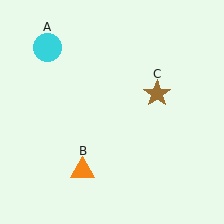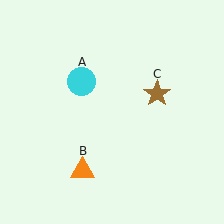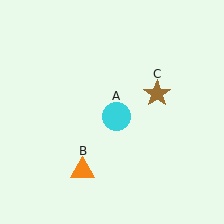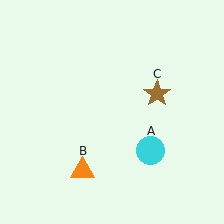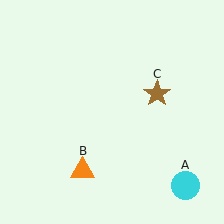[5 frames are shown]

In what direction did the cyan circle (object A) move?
The cyan circle (object A) moved down and to the right.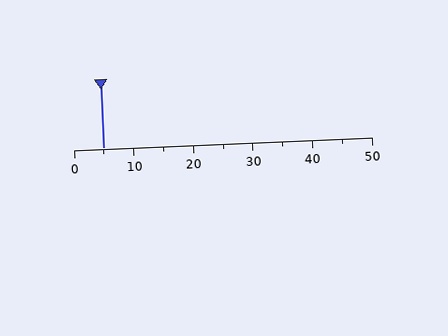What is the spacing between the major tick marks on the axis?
The major ticks are spaced 10 apart.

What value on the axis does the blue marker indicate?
The marker indicates approximately 5.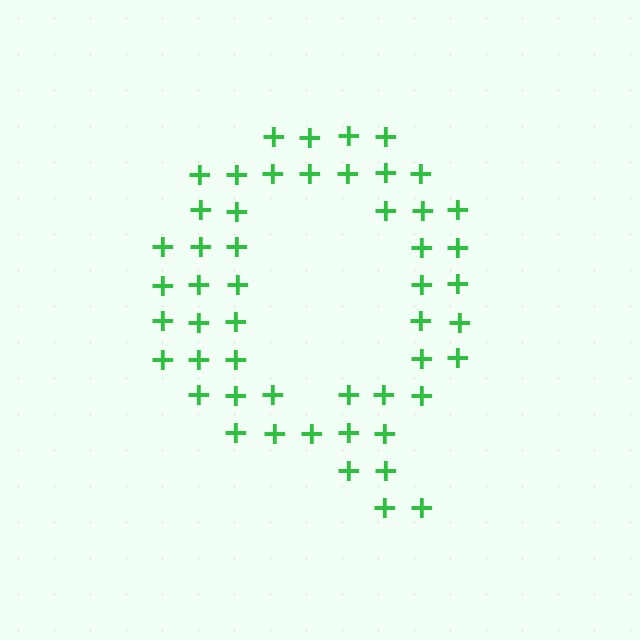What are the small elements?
The small elements are plus signs.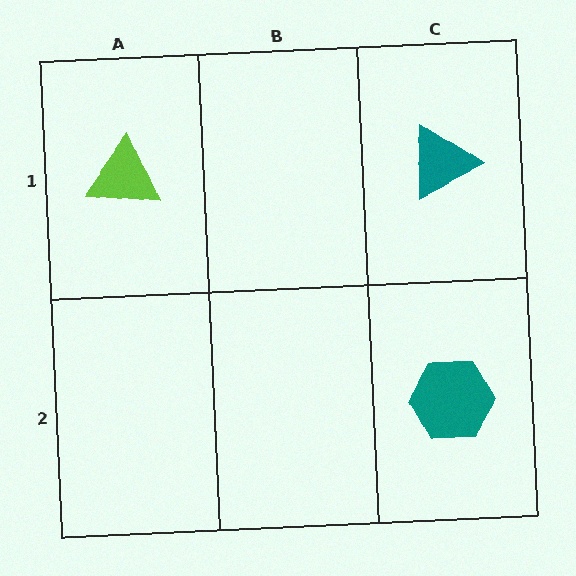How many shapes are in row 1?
2 shapes.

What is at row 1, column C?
A teal triangle.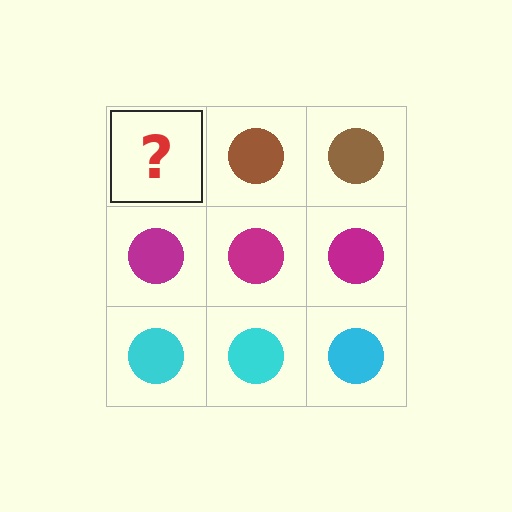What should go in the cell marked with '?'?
The missing cell should contain a brown circle.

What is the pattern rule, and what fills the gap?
The rule is that each row has a consistent color. The gap should be filled with a brown circle.